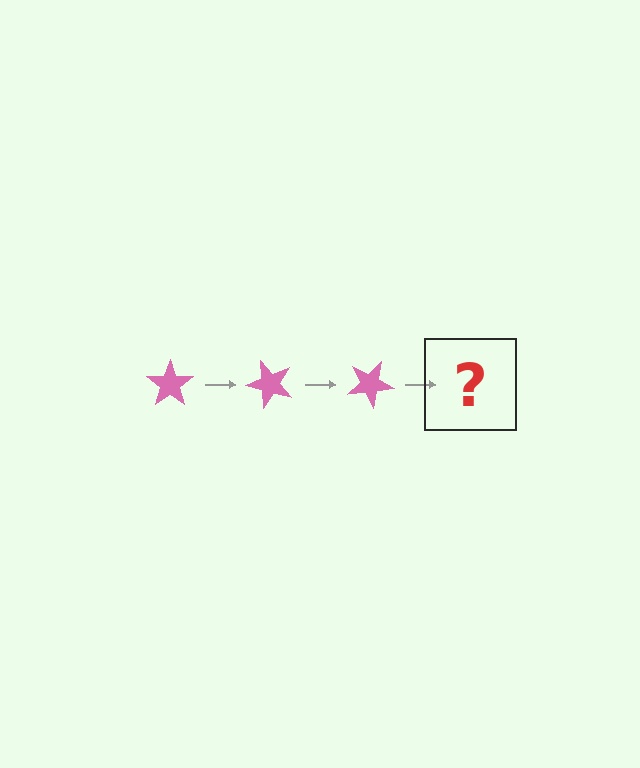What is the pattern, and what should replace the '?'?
The pattern is that the star rotates 50 degrees each step. The '?' should be a pink star rotated 150 degrees.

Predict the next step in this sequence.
The next step is a pink star rotated 150 degrees.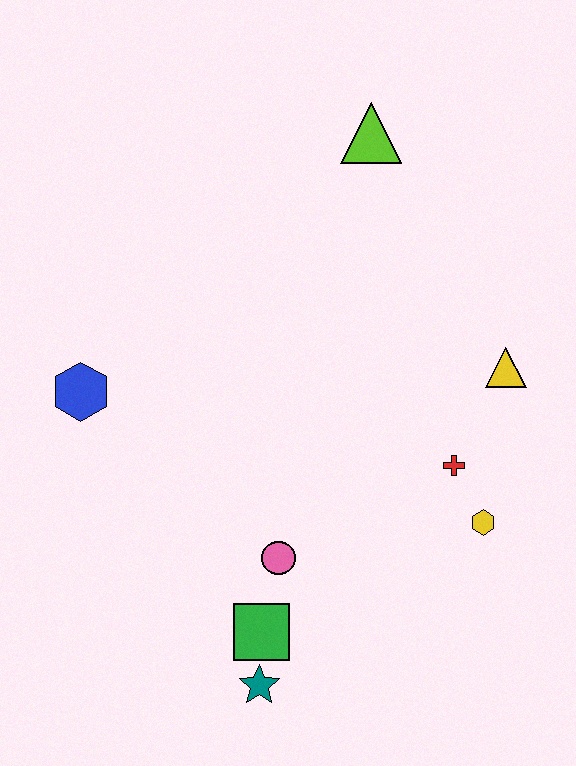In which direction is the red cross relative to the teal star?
The red cross is above the teal star.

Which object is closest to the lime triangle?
The yellow triangle is closest to the lime triangle.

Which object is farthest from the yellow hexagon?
The blue hexagon is farthest from the yellow hexagon.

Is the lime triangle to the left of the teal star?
No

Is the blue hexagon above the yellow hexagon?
Yes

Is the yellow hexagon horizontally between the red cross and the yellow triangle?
Yes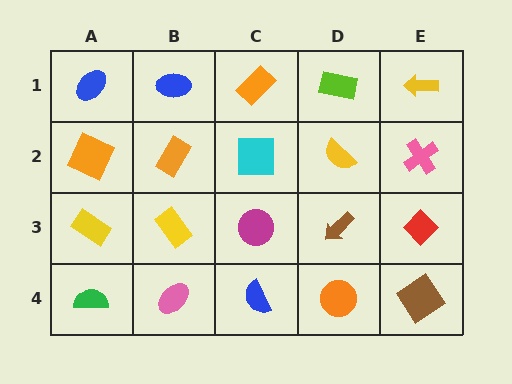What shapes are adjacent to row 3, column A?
An orange square (row 2, column A), a green semicircle (row 4, column A), a yellow rectangle (row 3, column B).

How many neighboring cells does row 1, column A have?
2.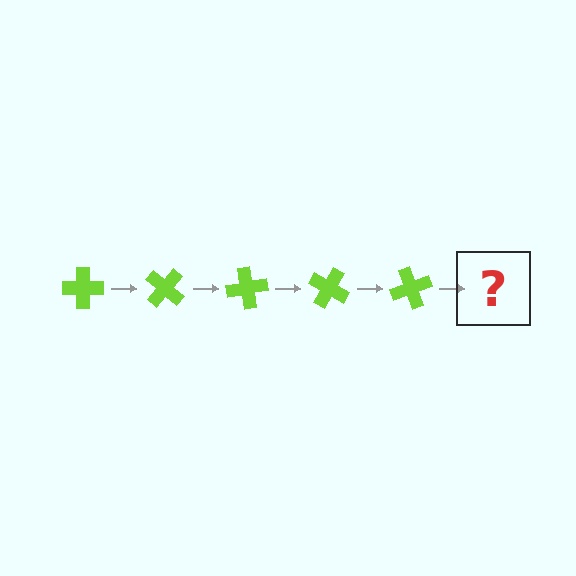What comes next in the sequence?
The next element should be a lime cross rotated 200 degrees.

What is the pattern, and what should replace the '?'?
The pattern is that the cross rotates 40 degrees each step. The '?' should be a lime cross rotated 200 degrees.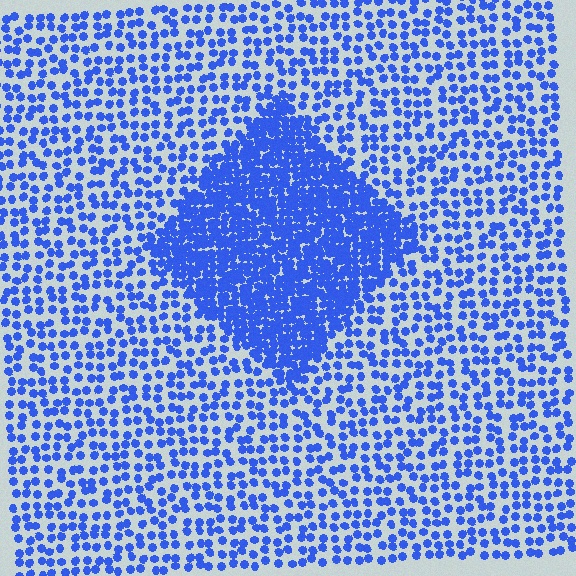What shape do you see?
I see a diamond.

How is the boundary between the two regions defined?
The boundary is defined by a change in element density (approximately 2.5x ratio). All elements are the same color, size, and shape.